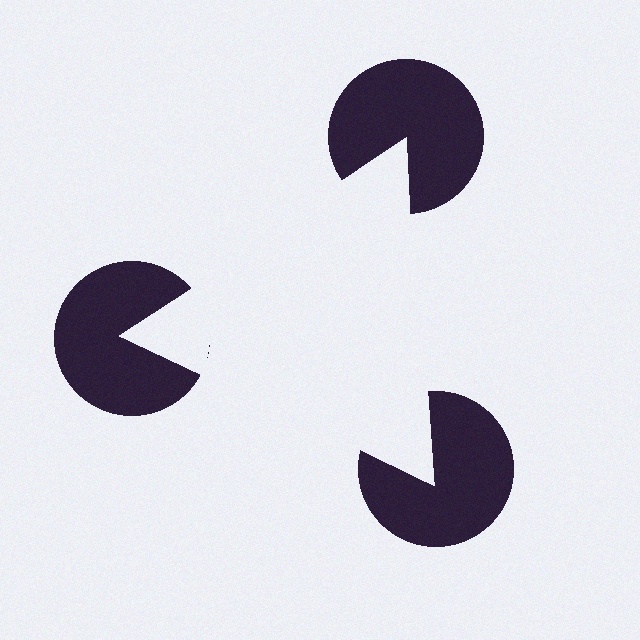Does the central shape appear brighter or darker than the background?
It typically appears slightly brighter than the background, even though no actual brightness change is drawn.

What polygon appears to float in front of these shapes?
An illusory triangle — its edges are inferred from the aligned wedge cuts in the pac-man discs, not physically drawn.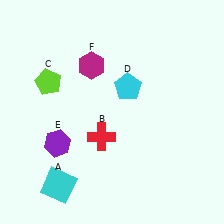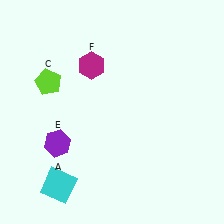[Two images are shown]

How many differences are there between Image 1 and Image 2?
There are 2 differences between the two images.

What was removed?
The cyan pentagon (D), the red cross (B) were removed in Image 2.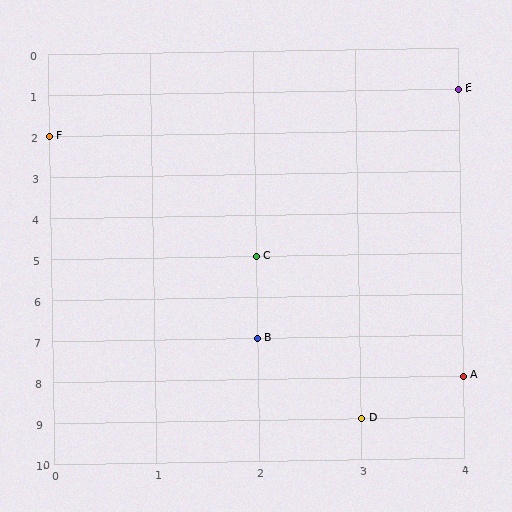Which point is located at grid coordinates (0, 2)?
Point F is at (0, 2).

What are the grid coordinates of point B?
Point B is at grid coordinates (2, 7).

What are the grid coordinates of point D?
Point D is at grid coordinates (3, 9).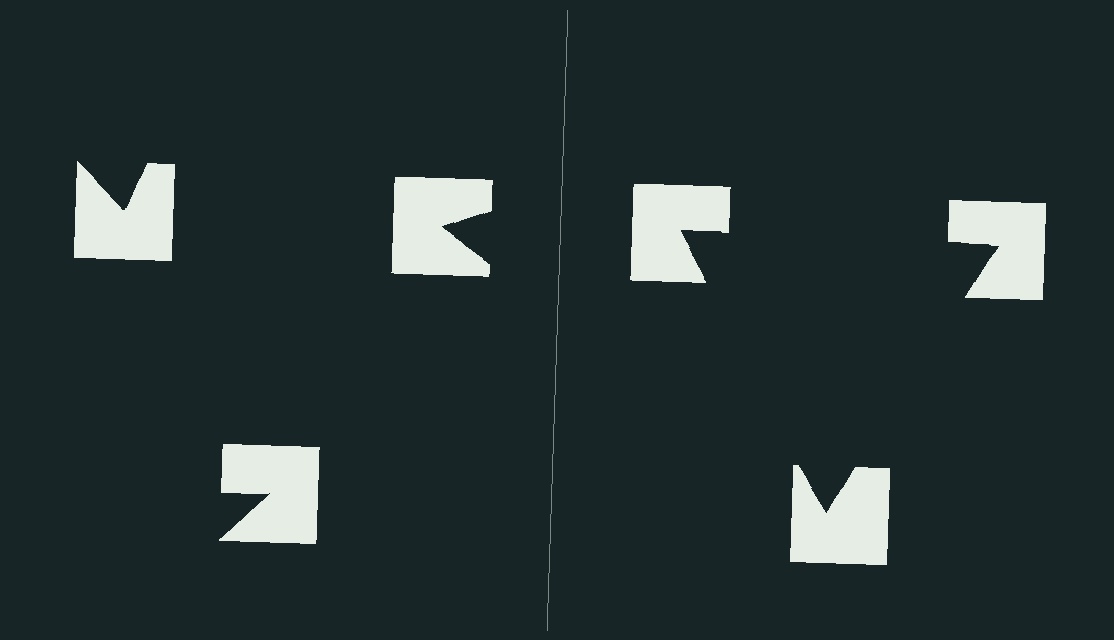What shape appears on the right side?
An illusory triangle.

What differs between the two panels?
The notched squares are positioned identically on both sides; only the wedge orientations differ. On the right they align to a triangle; on the left they are misaligned.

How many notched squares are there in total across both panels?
6 — 3 on each side.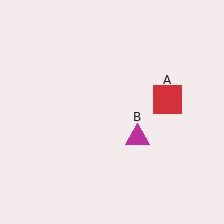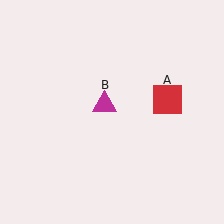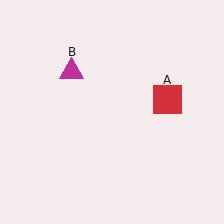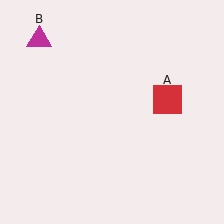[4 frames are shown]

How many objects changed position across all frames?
1 object changed position: magenta triangle (object B).